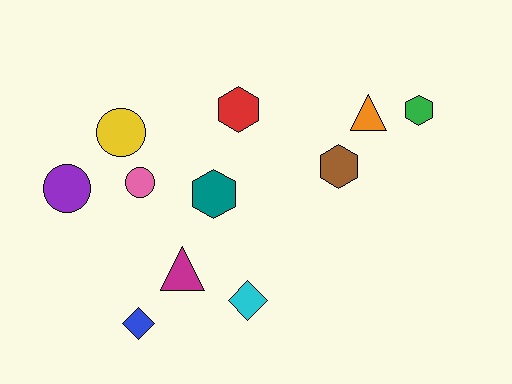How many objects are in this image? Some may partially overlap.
There are 11 objects.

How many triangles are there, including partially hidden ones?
There are 2 triangles.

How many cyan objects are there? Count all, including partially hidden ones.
There is 1 cyan object.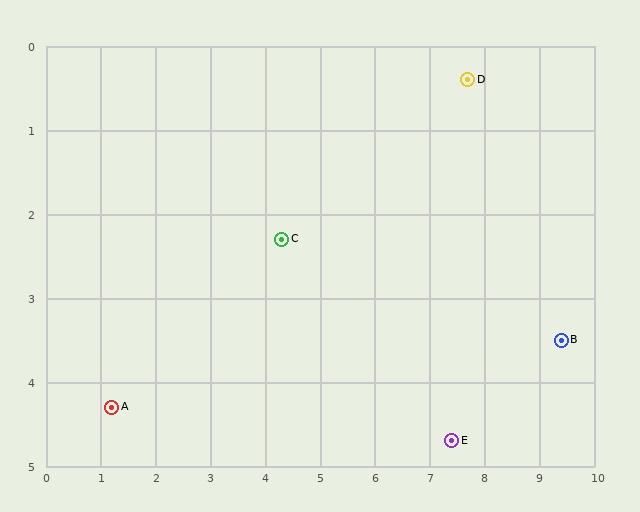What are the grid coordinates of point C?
Point C is at approximately (4.3, 2.3).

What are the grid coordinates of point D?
Point D is at approximately (7.7, 0.4).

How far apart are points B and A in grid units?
Points B and A are about 8.2 grid units apart.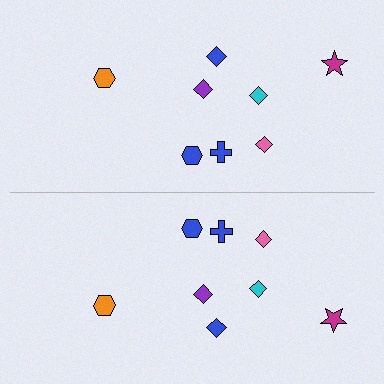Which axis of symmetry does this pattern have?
The pattern has a horizontal axis of symmetry running through the center of the image.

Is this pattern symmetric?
Yes, this pattern has bilateral (reflection) symmetry.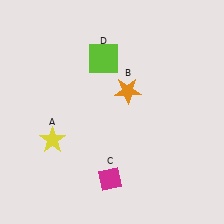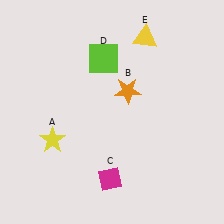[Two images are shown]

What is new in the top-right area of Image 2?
A yellow triangle (E) was added in the top-right area of Image 2.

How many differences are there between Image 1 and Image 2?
There is 1 difference between the two images.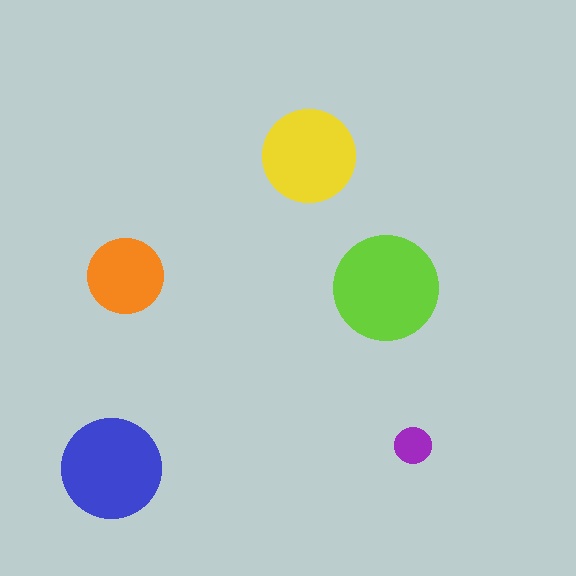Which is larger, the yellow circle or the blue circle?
The blue one.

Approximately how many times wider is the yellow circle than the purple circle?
About 2.5 times wider.